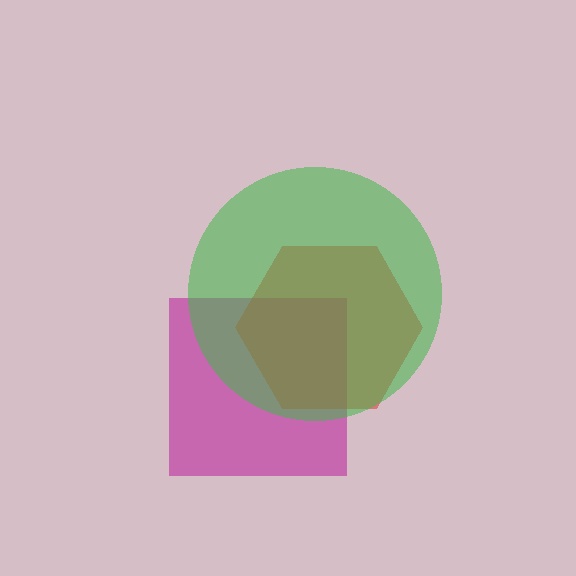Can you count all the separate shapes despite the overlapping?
Yes, there are 3 separate shapes.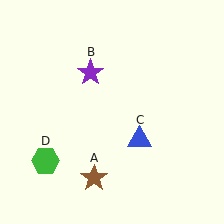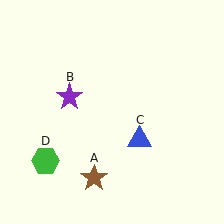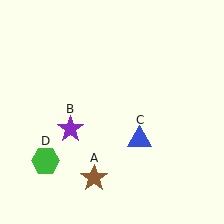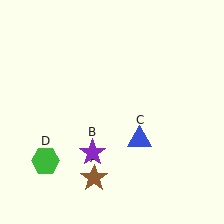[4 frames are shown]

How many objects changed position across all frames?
1 object changed position: purple star (object B).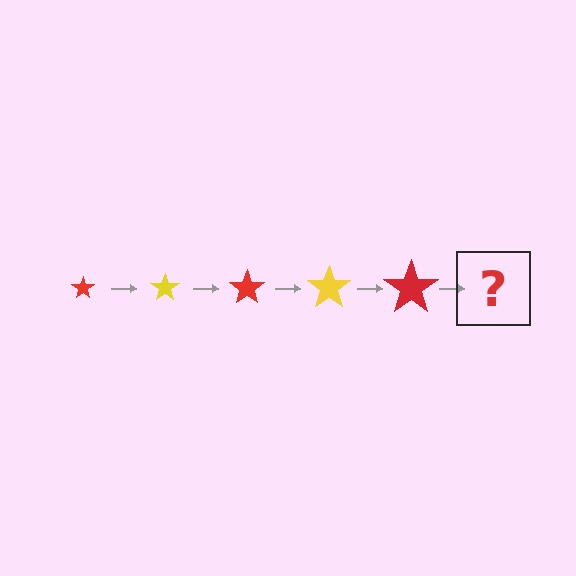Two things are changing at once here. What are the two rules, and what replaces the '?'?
The two rules are that the star grows larger each step and the color cycles through red and yellow. The '?' should be a yellow star, larger than the previous one.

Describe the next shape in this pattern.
It should be a yellow star, larger than the previous one.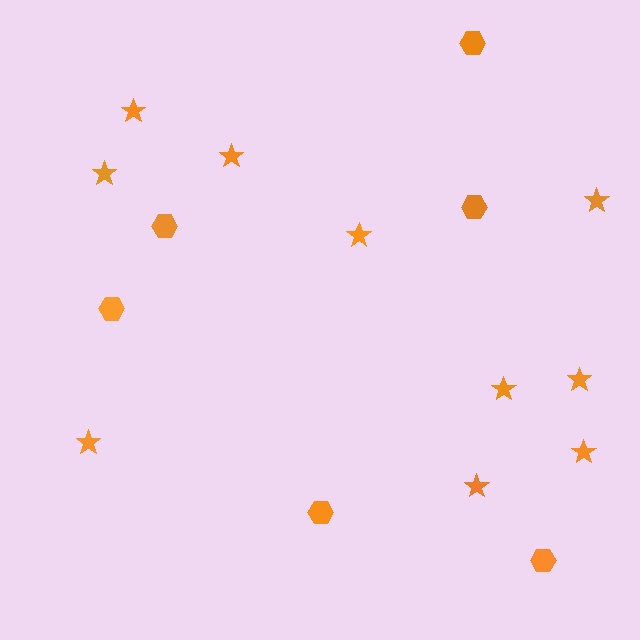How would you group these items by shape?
There are 2 groups: one group of hexagons (6) and one group of stars (10).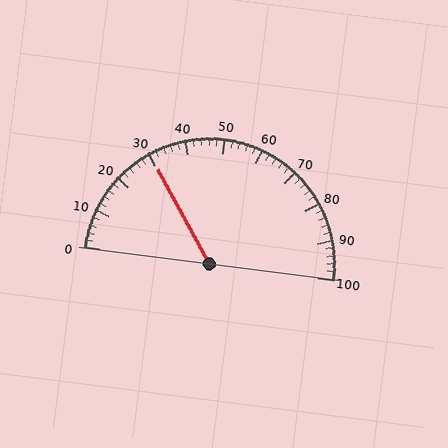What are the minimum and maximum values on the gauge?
The gauge ranges from 0 to 100.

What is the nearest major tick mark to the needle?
The nearest major tick mark is 30.